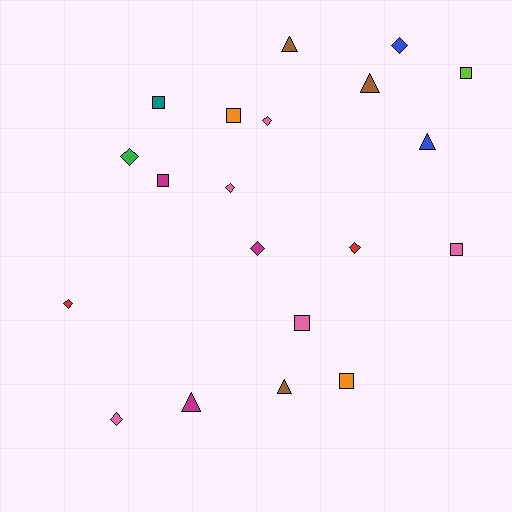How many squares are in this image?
There are 7 squares.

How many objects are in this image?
There are 20 objects.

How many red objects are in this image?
There are 2 red objects.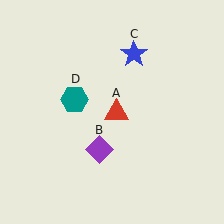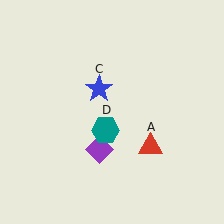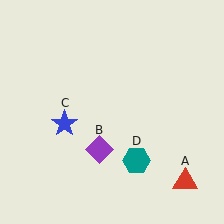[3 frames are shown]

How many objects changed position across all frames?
3 objects changed position: red triangle (object A), blue star (object C), teal hexagon (object D).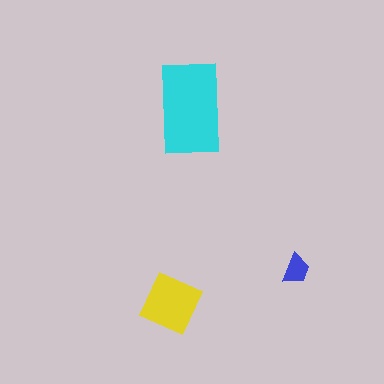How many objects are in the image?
There are 3 objects in the image.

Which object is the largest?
The cyan rectangle.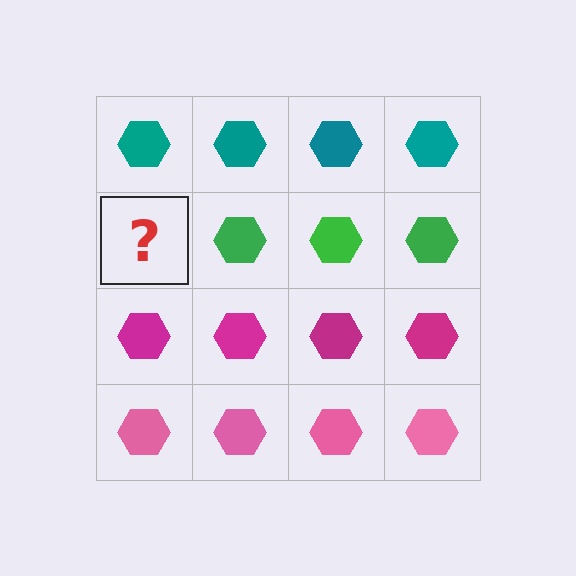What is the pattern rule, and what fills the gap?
The rule is that each row has a consistent color. The gap should be filled with a green hexagon.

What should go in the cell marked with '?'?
The missing cell should contain a green hexagon.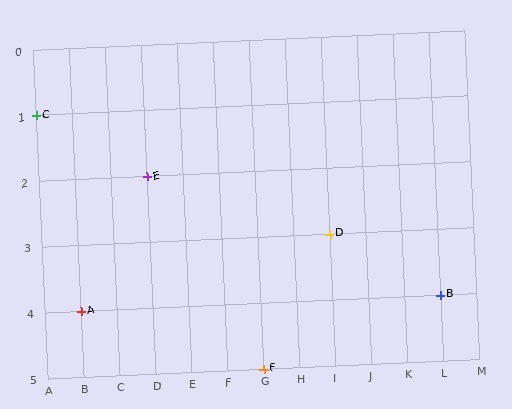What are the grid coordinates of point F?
Point F is at grid coordinates (G, 5).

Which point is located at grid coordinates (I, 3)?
Point D is at (I, 3).